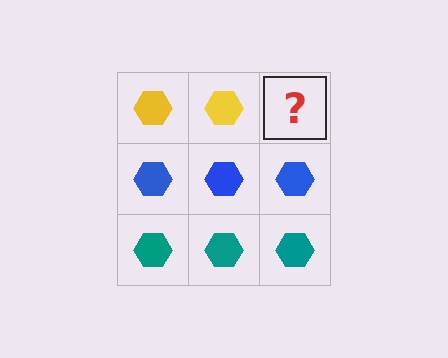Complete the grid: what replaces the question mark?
The question mark should be replaced with a yellow hexagon.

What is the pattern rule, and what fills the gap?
The rule is that each row has a consistent color. The gap should be filled with a yellow hexagon.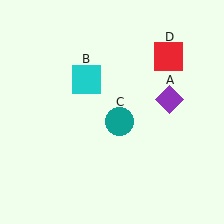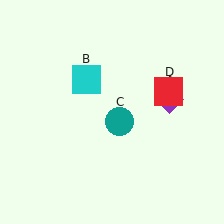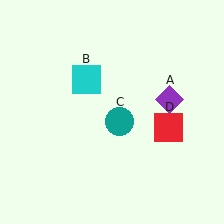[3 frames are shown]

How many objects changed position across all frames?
1 object changed position: red square (object D).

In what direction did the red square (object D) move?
The red square (object D) moved down.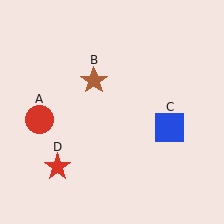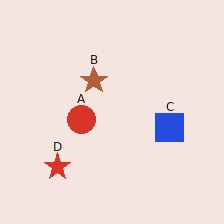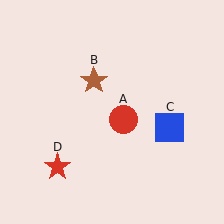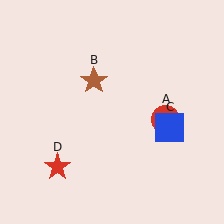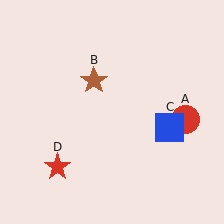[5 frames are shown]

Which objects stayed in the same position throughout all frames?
Brown star (object B) and blue square (object C) and red star (object D) remained stationary.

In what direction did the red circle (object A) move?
The red circle (object A) moved right.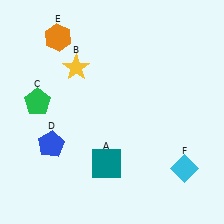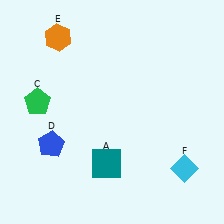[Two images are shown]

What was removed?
The yellow star (B) was removed in Image 2.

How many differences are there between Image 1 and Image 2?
There is 1 difference between the two images.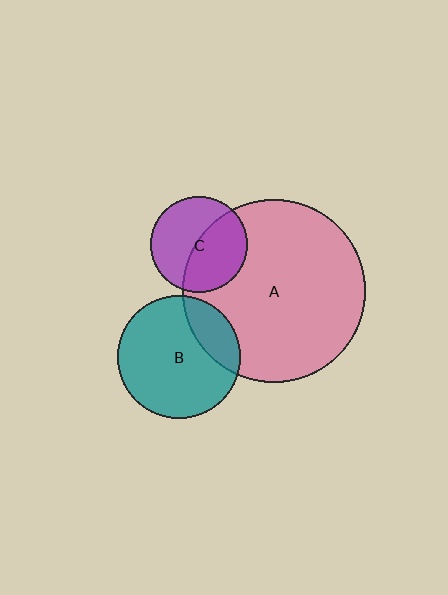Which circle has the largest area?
Circle A (pink).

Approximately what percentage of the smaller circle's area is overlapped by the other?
Approximately 20%.